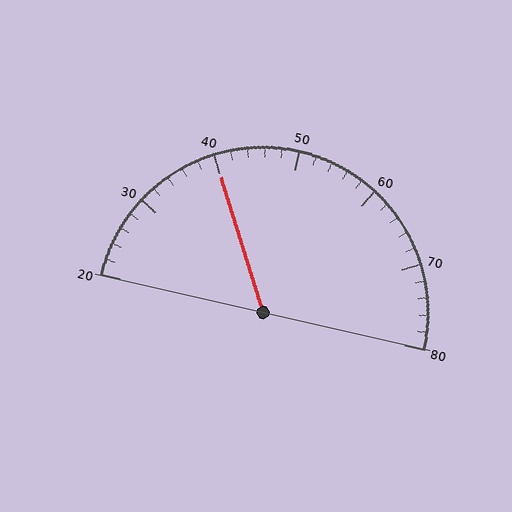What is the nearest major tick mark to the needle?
The nearest major tick mark is 40.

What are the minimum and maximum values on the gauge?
The gauge ranges from 20 to 80.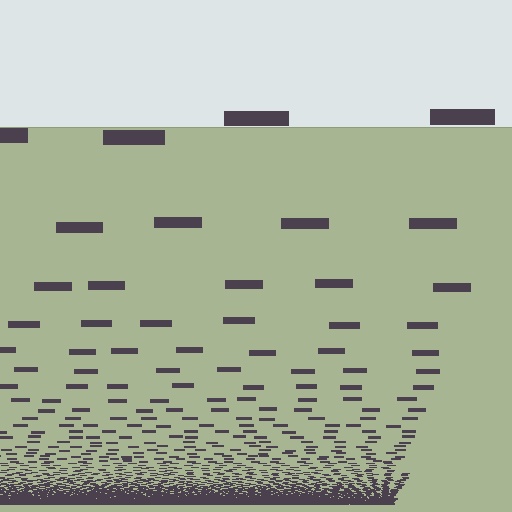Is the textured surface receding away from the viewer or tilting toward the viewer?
The surface appears to tilt toward the viewer. Texture elements get larger and sparser toward the top.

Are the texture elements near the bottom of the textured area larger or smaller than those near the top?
Smaller. The gradient is inverted — elements near the bottom are smaller and denser.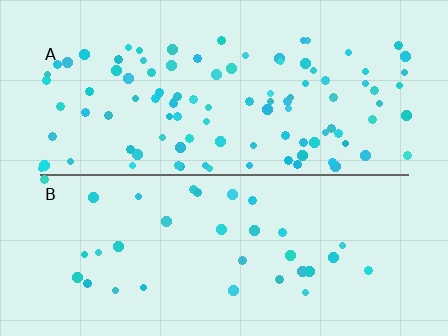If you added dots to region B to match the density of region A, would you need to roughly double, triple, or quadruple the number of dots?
Approximately triple.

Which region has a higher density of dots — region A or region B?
A (the top).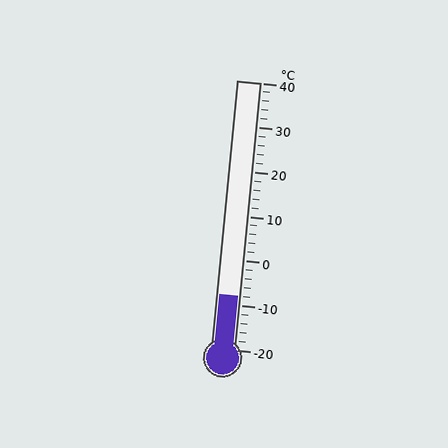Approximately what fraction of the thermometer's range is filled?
The thermometer is filled to approximately 20% of its range.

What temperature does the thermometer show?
The thermometer shows approximately -8°C.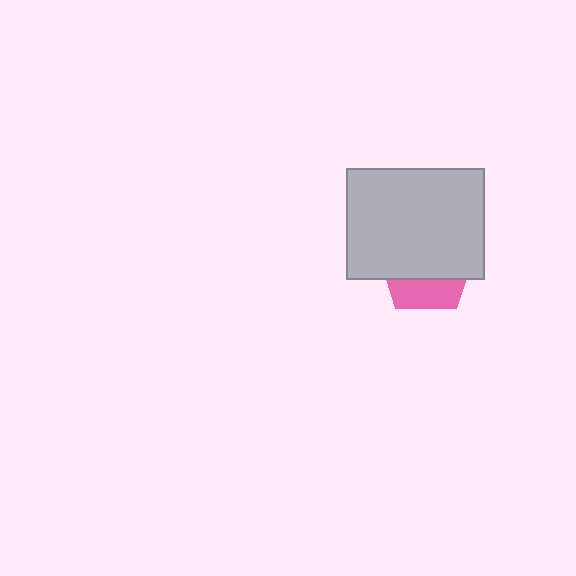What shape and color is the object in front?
The object in front is a light gray rectangle.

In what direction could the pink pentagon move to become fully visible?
The pink pentagon could move down. That would shift it out from behind the light gray rectangle entirely.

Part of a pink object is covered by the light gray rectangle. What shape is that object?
It is a pentagon.